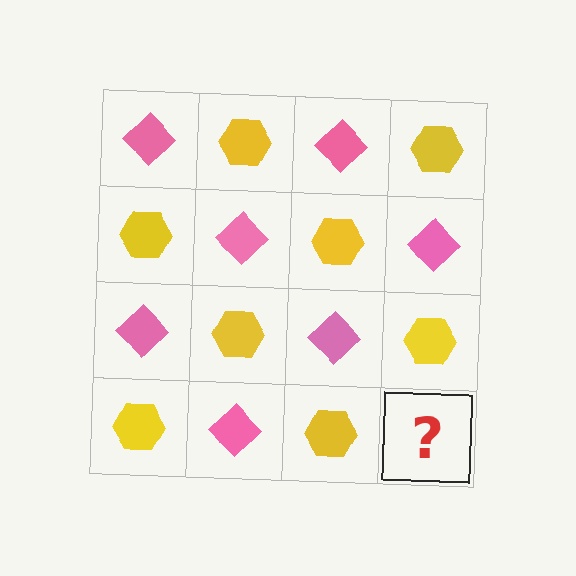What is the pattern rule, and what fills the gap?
The rule is that it alternates pink diamond and yellow hexagon in a checkerboard pattern. The gap should be filled with a pink diamond.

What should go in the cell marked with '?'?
The missing cell should contain a pink diamond.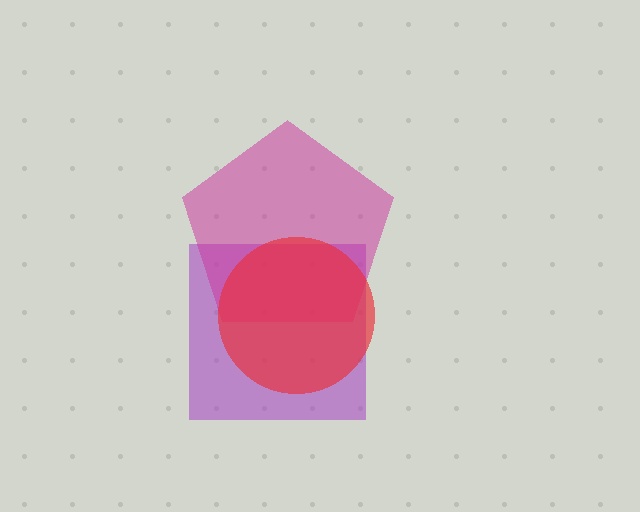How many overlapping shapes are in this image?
There are 3 overlapping shapes in the image.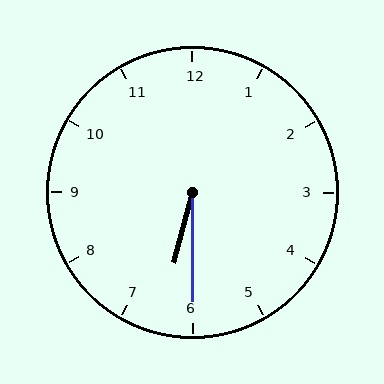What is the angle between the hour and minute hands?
Approximately 15 degrees.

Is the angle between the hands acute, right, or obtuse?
It is acute.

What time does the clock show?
6:30.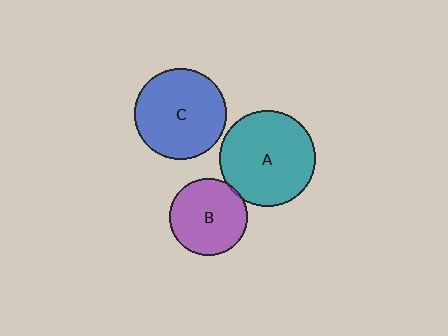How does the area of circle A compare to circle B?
Approximately 1.5 times.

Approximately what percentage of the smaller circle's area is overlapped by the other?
Approximately 5%.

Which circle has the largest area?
Circle A (teal).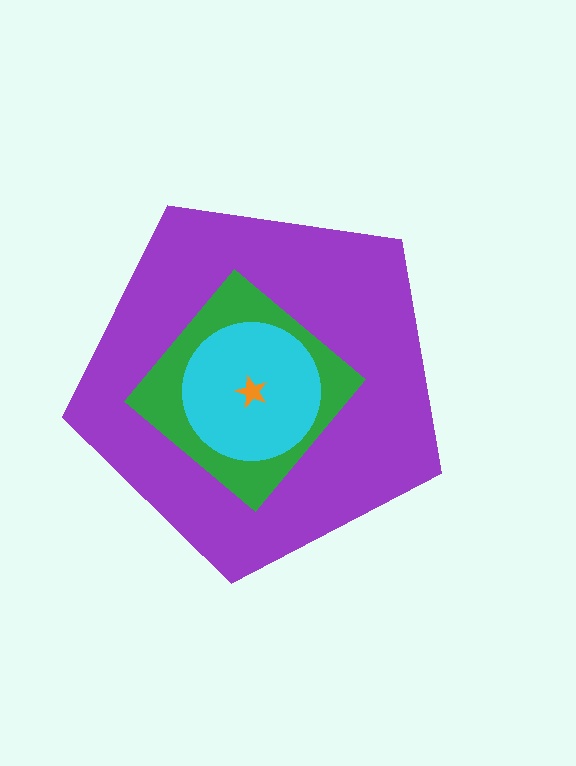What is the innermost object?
The orange star.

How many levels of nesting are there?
4.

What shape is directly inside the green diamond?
The cyan circle.